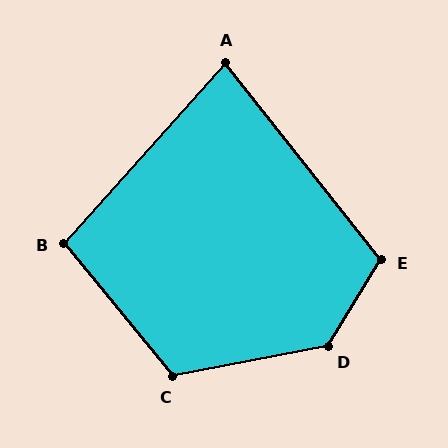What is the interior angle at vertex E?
Approximately 110 degrees (obtuse).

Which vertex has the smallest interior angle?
A, at approximately 80 degrees.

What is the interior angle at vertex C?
Approximately 118 degrees (obtuse).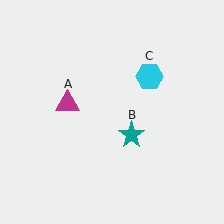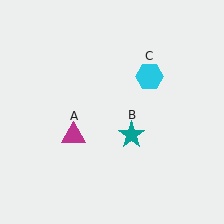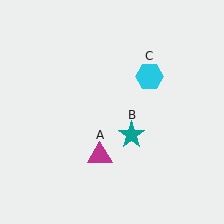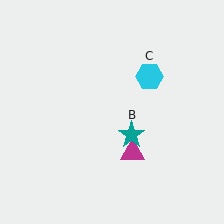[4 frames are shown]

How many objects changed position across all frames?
1 object changed position: magenta triangle (object A).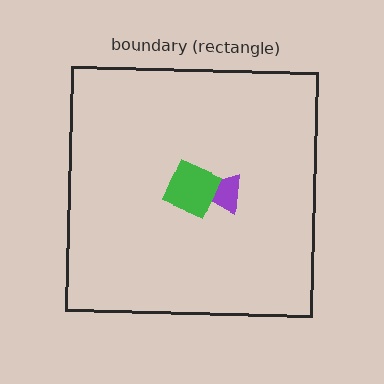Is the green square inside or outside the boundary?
Inside.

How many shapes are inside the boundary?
2 inside, 0 outside.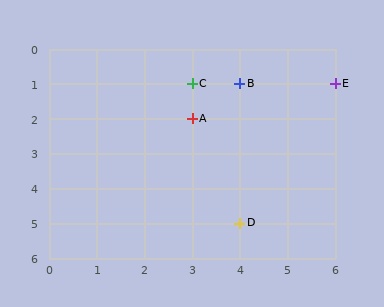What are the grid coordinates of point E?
Point E is at grid coordinates (6, 1).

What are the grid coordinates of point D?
Point D is at grid coordinates (4, 5).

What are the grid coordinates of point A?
Point A is at grid coordinates (3, 2).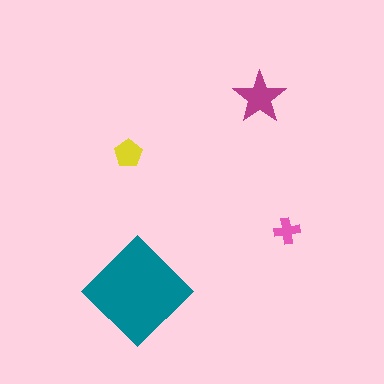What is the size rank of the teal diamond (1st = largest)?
1st.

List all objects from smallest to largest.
The pink cross, the yellow pentagon, the magenta star, the teal diamond.